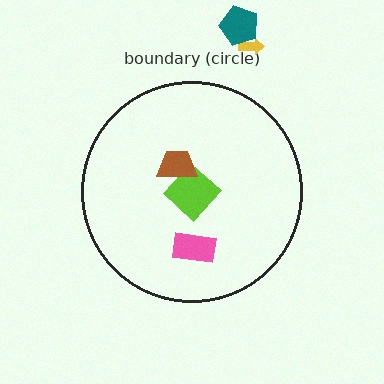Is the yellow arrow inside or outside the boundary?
Outside.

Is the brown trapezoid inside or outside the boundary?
Inside.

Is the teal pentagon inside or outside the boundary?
Outside.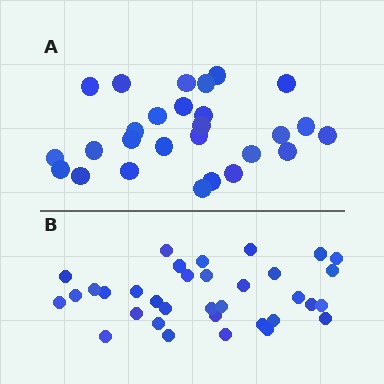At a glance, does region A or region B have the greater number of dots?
Region B (the bottom region) has more dots.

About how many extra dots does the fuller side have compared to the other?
Region B has roughly 8 or so more dots than region A.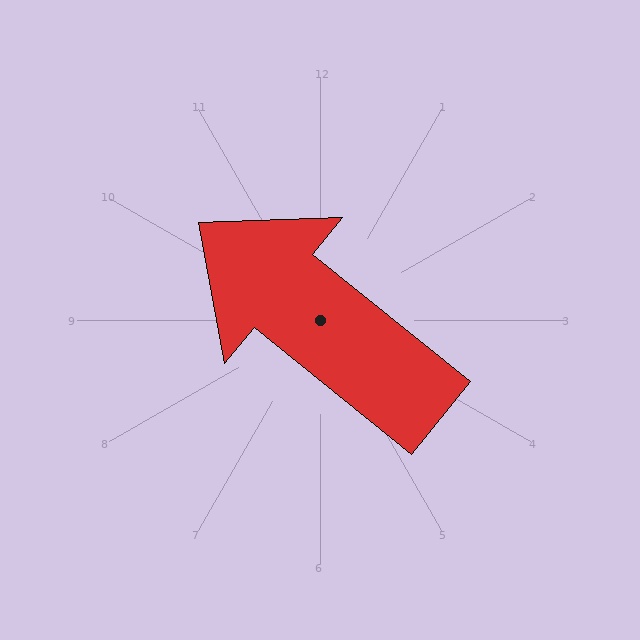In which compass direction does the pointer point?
Northwest.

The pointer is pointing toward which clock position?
Roughly 10 o'clock.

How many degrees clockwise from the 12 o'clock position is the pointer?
Approximately 309 degrees.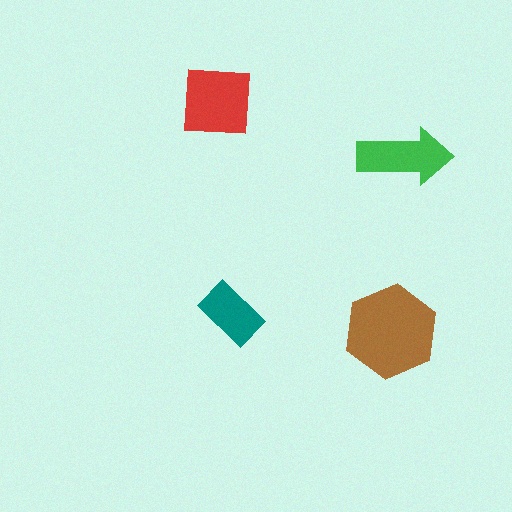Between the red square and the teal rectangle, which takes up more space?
The red square.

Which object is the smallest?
The teal rectangle.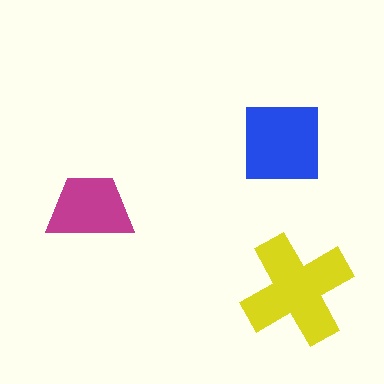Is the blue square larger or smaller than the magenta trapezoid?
Larger.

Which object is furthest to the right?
The yellow cross is rightmost.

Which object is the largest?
The yellow cross.